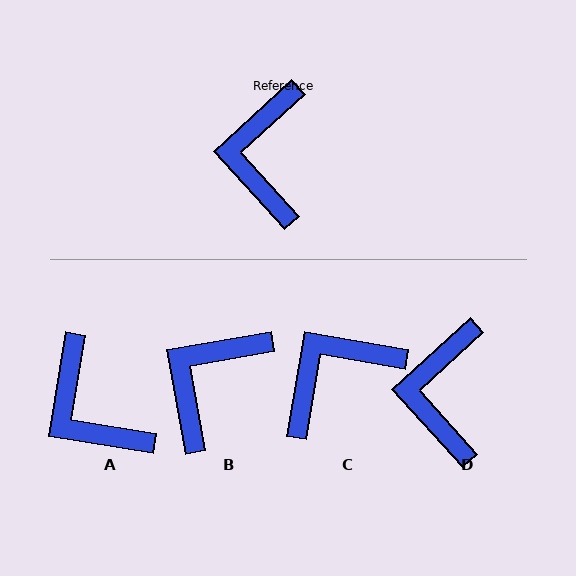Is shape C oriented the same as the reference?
No, it is off by about 52 degrees.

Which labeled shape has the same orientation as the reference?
D.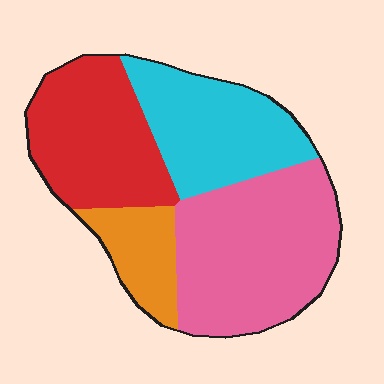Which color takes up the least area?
Orange, at roughly 10%.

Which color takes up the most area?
Pink, at roughly 35%.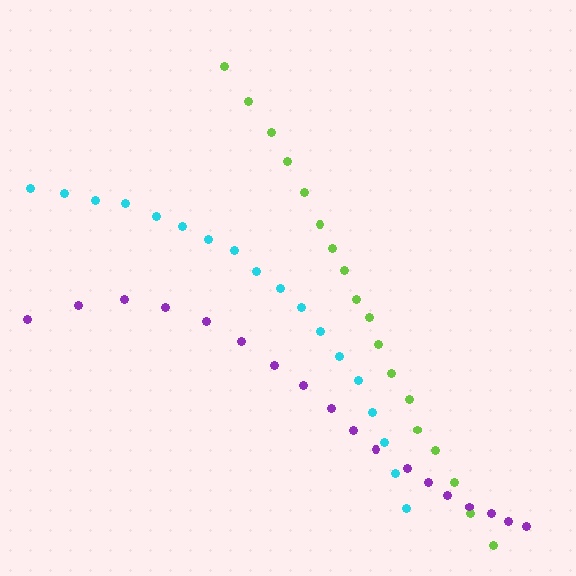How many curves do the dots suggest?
There are 3 distinct paths.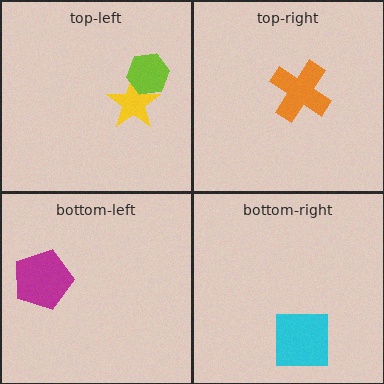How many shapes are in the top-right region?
1.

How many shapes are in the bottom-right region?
1.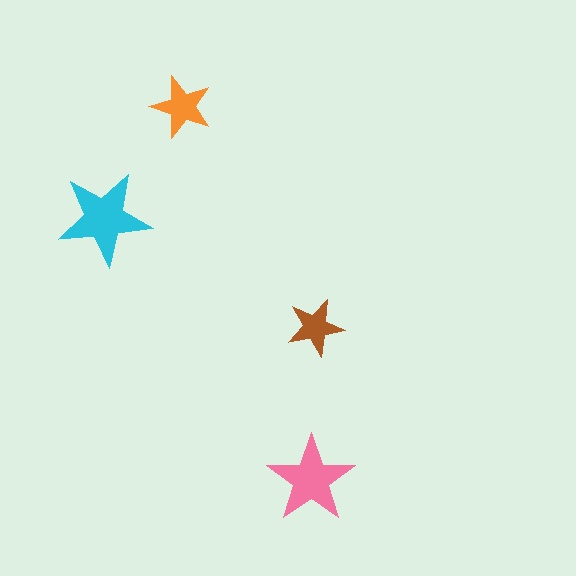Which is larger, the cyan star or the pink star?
The cyan one.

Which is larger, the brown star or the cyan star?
The cyan one.